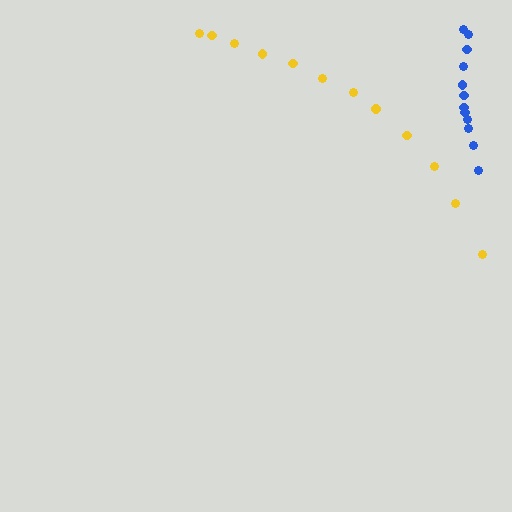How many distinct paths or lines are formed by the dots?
There are 2 distinct paths.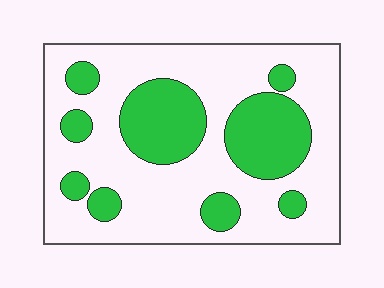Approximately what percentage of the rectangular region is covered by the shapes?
Approximately 30%.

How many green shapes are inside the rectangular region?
9.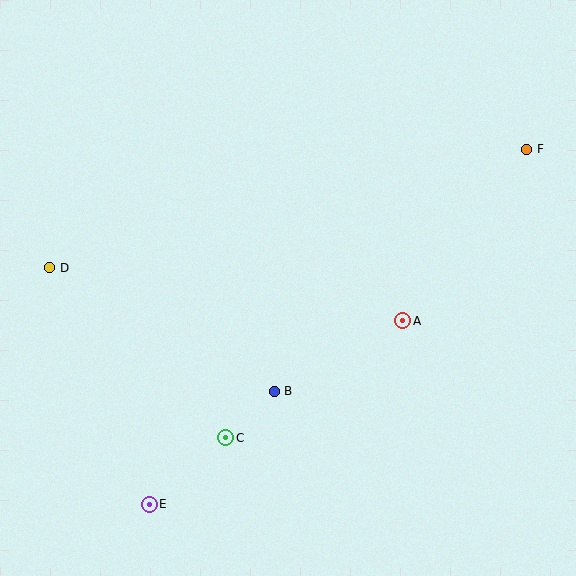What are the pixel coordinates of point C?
Point C is at (226, 438).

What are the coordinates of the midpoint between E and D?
The midpoint between E and D is at (99, 386).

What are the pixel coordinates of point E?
Point E is at (149, 504).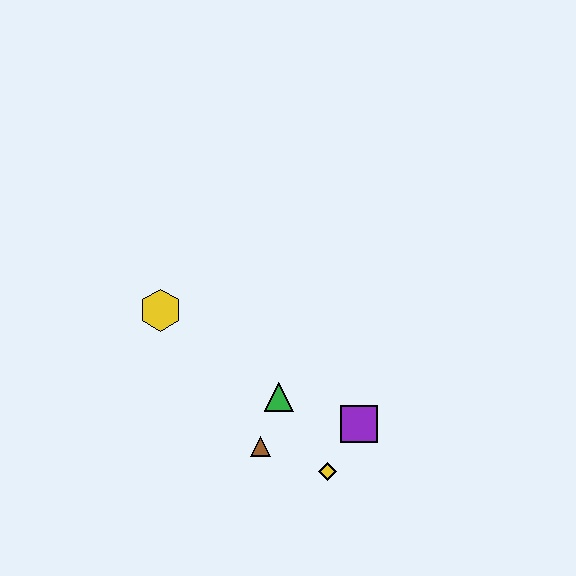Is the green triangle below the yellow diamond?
No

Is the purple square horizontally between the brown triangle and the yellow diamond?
No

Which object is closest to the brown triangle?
The green triangle is closest to the brown triangle.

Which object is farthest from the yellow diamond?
The yellow hexagon is farthest from the yellow diamond.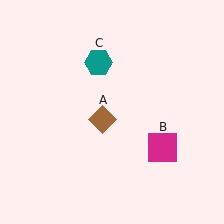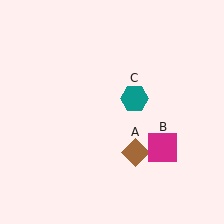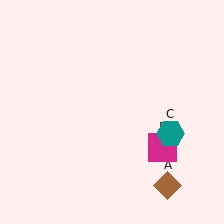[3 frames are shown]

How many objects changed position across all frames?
2 objects changed position: brown diamond (object A), teal hexagon (object C).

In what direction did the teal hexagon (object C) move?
The teal hexagon (object C) moved down and to the right.